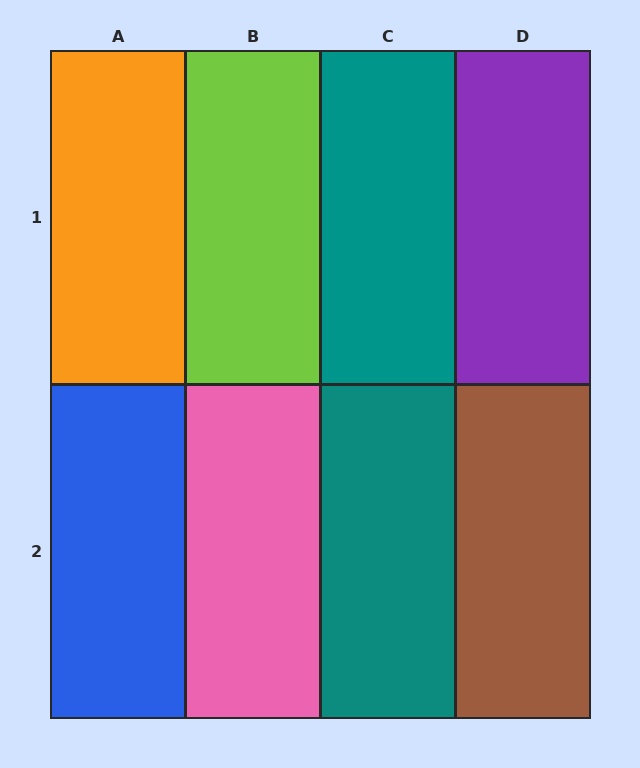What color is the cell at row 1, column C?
Teal.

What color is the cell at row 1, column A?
Orange.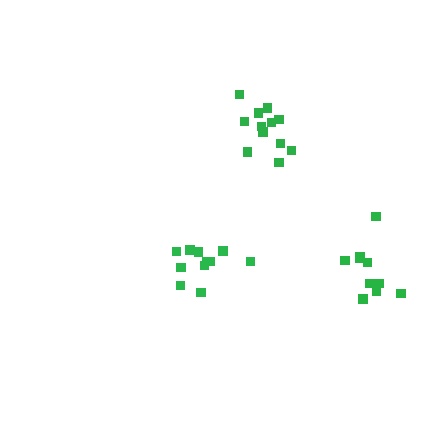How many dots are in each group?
Group 1: 11 dots, Group 2: 12 dots, Group 3: 10 dots (33 total).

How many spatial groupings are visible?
There are 3 spatial groupings.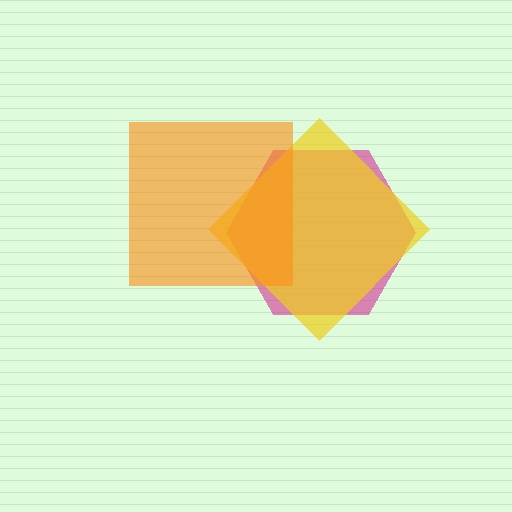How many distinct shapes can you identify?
There are 3 distinct shapes: a magenta hexagon, a yellow diamond, an orange square.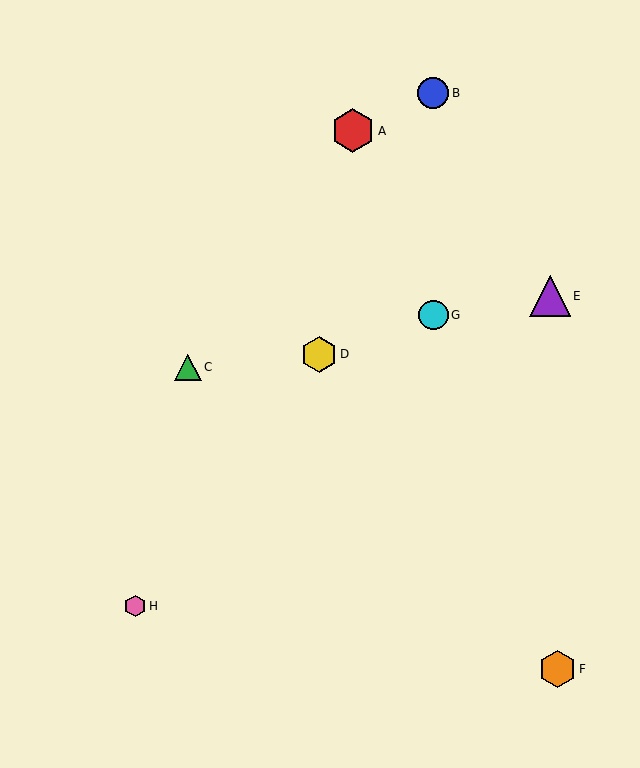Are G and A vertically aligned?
No, G is at x≈433 and A is at x≈353.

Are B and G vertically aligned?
Yes, both are at x≈433.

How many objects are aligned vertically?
2 objects (B, G) are aligned vertically.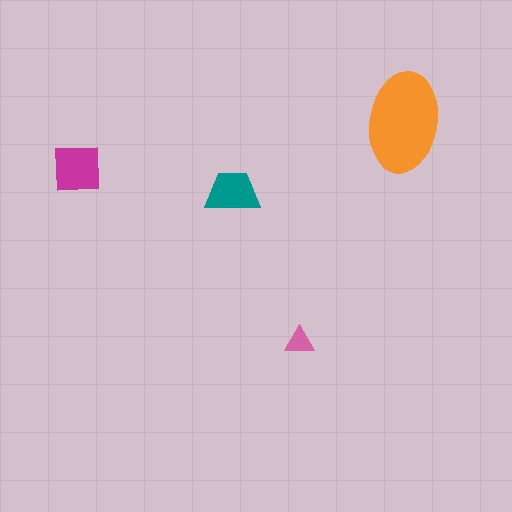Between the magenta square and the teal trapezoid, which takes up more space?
The magenta square.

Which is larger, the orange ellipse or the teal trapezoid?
The orange ellipse.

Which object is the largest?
The orange ellipse.